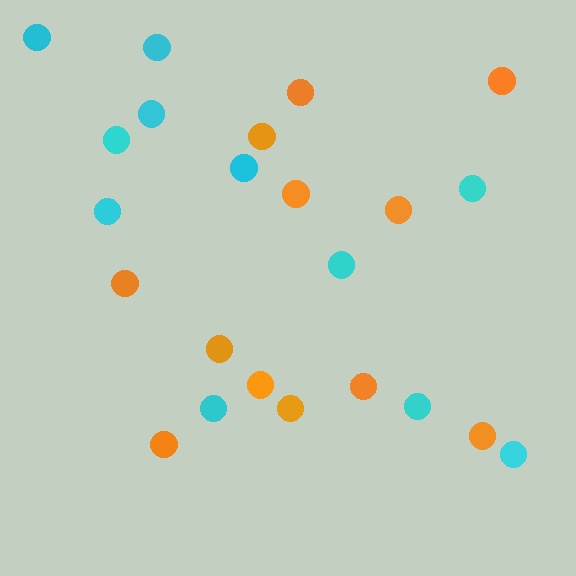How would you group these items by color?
There are 2 groups: one group of orange circles (12) and one group of cyan circles (11).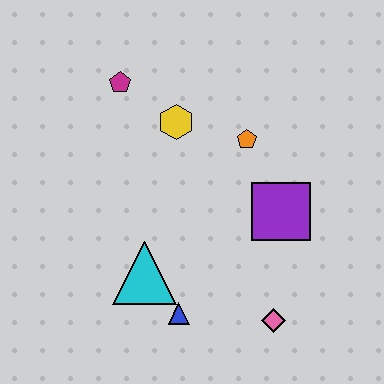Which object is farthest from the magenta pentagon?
The pink diamond is farthest from the magenta pentagon.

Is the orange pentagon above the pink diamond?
Yes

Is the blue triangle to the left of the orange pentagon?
Yes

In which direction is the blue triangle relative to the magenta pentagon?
The blue triangle is below the magenta pentagon.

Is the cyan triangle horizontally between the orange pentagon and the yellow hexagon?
No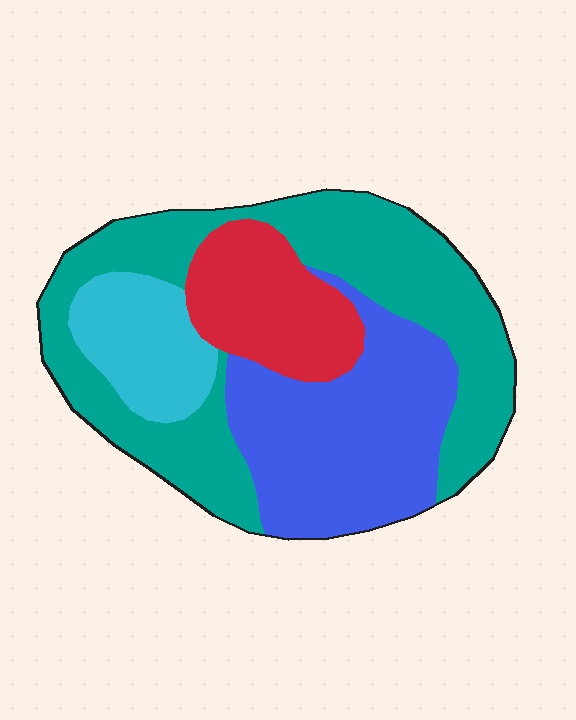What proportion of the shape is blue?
Blue takes up between a quarter and a half of the shape.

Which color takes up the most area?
Teal, at roughly 45%.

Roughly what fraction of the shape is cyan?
Cyan covers about 10% of the shape.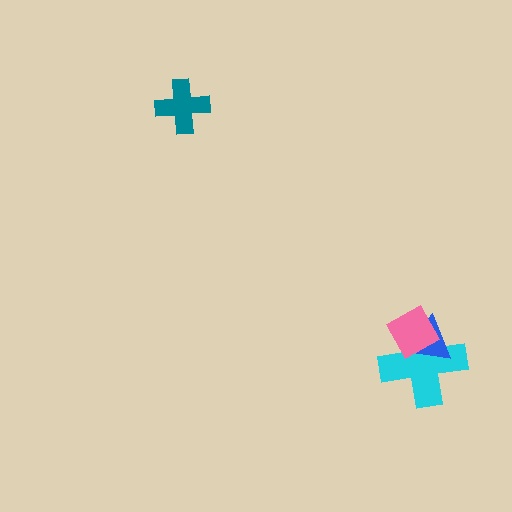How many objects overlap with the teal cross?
0 objects overlap with the teal cross.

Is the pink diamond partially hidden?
No, no other shape covers it.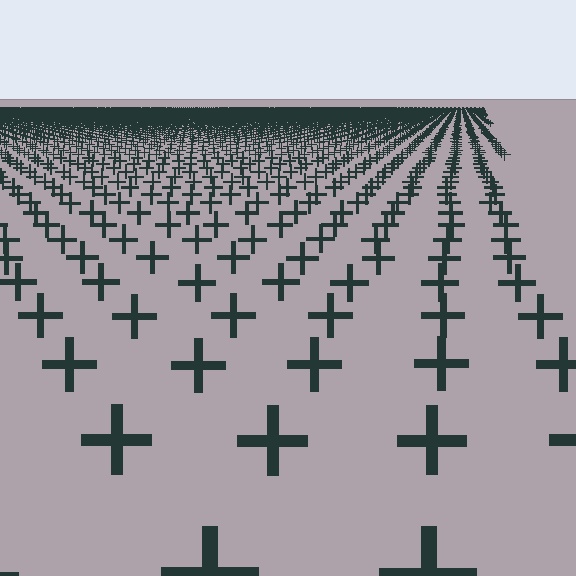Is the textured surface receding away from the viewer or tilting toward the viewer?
The surface is receding away from the viewer. Texture elements get smaller and denser toward the top.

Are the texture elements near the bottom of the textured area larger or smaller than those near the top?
Larger. Near the bottom, elements are closer to the viewer and appear at a bigger on-screen size.